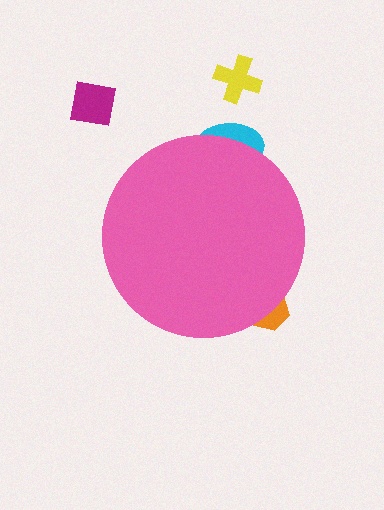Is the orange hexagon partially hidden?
Yes, the orange hexagon is partially hidden behind the pink circle.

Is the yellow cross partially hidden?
No, the yellow cross is fully visible.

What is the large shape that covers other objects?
A pink circle.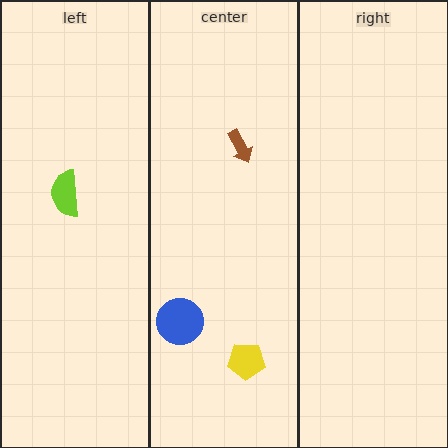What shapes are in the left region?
The lime semicircle.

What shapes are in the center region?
The brown arrow, the blue circle, the yellow pentagon.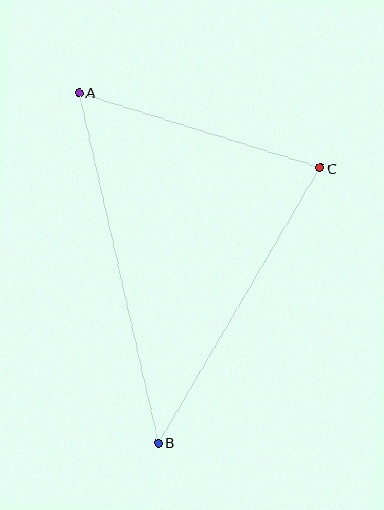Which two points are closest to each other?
Points A and C are closest to each other.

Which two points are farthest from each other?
Points A and B are farthest from each other.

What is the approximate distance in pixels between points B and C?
The distance between B and C is approximately 319 pixels.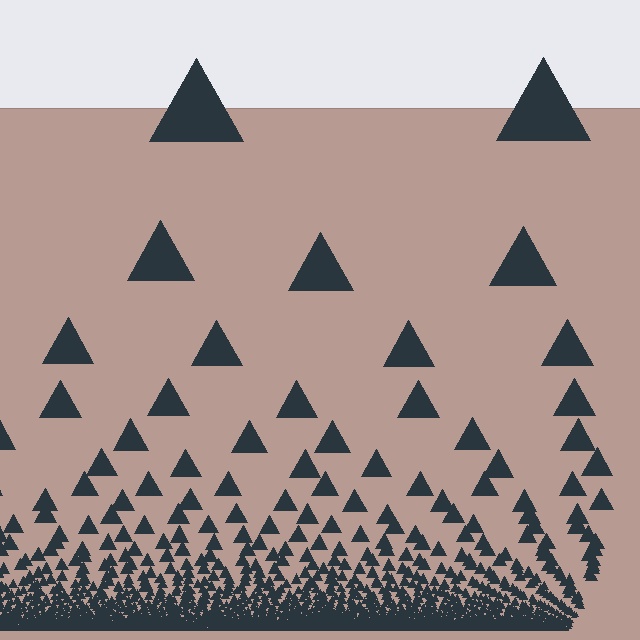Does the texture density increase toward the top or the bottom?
Density increases toward the bottom.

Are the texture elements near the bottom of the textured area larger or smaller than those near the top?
Smaller. The gradient is inverted — elements near the bottom are smaller and denser.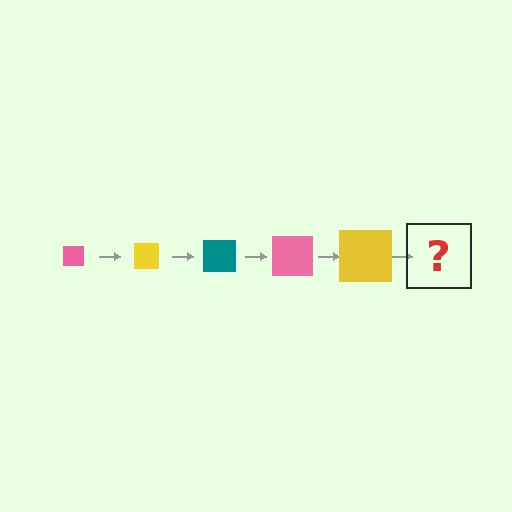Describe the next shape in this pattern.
It should be a teal square, larger than the previous one.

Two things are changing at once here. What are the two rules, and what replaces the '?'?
The two rules are that the square grows larger each step and the color cycles through pink, yellow, and teal. The '?' should be a teal square, larger than the previous one.